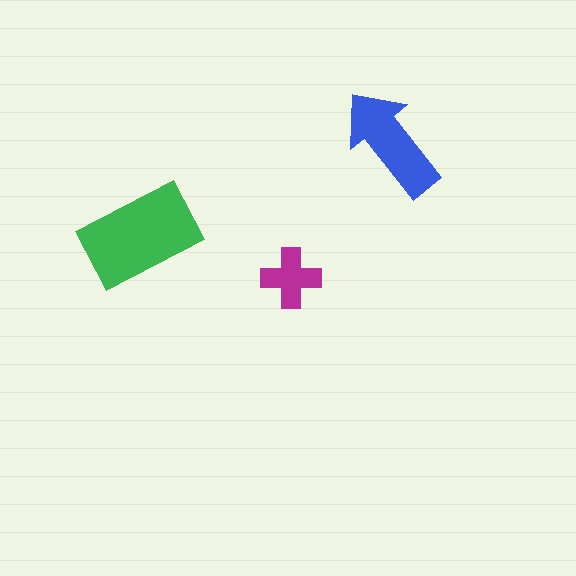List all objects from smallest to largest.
The magenta cross, the blue arrow, the green rectangle.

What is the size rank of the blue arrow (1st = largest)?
2nd.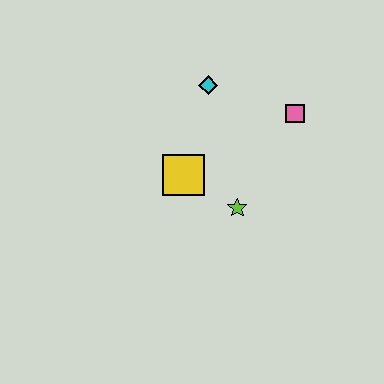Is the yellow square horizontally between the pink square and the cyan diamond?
No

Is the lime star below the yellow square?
Yes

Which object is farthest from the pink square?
The yellow square is farthest from the pink square.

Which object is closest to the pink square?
The cyan diamond is closest to the pink square.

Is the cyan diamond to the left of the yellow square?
No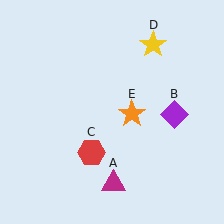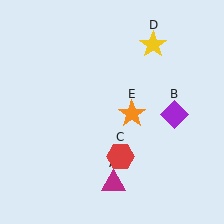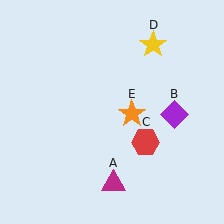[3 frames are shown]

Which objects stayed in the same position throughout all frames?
Magenta triangle (object A) and purple diamond (object B) and yellow star (object D) and orange star (object E) remained stationary.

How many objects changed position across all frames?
1 object changed position: red hexagon (object C).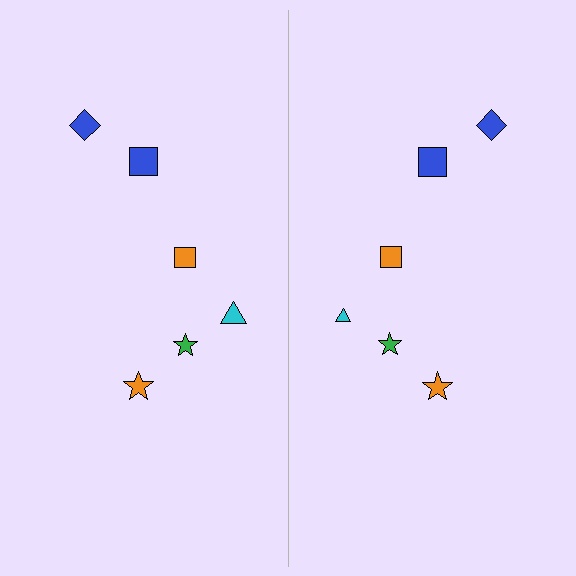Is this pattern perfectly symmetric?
No, the pattern is not perfectly symmetric. The cyan triangle on the right side has a different size than its mirror counterpart.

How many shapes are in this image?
There are 12 shapes in this image.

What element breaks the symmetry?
The cyan triangle on the right side has a different size than its mirror counterpart.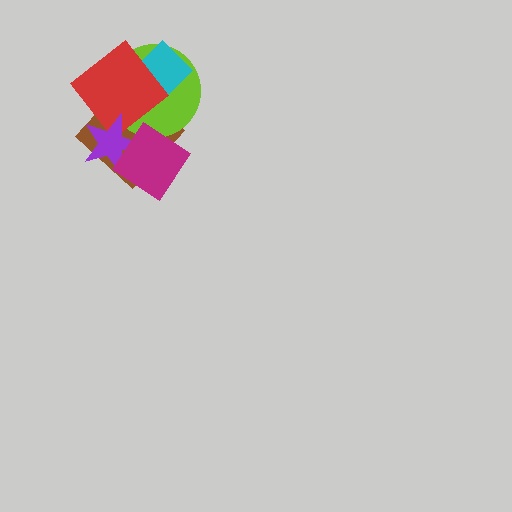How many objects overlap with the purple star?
4 objects overlap with the purple star.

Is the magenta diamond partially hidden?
No, no other shape covers it.